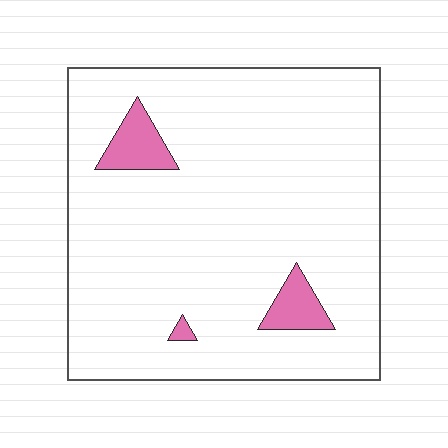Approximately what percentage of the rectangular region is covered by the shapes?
Approximately 5%.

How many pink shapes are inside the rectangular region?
3.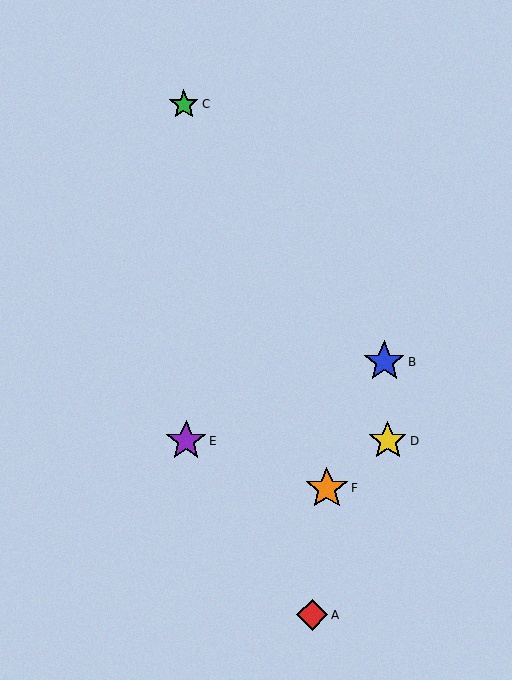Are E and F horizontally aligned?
No, E is at y≈441 and F is at y≈488.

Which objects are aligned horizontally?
Objects D, E are aligned horizontally.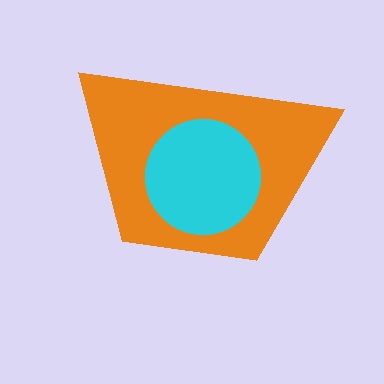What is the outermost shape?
The orange trapezoid.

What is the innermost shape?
The cyan circle.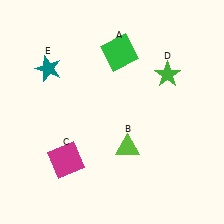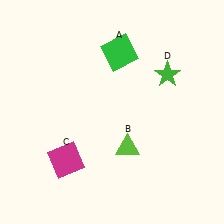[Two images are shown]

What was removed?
The teal star (E) was removed in Image 2.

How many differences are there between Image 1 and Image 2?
There is 1 difference between the two images.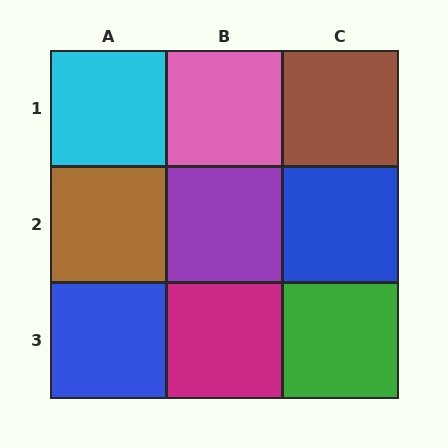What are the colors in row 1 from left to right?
Cyan, pink, brown.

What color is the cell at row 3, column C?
Green.